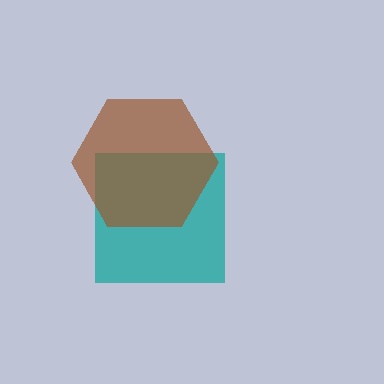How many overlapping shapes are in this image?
There are 2 overlapping shapes in the image.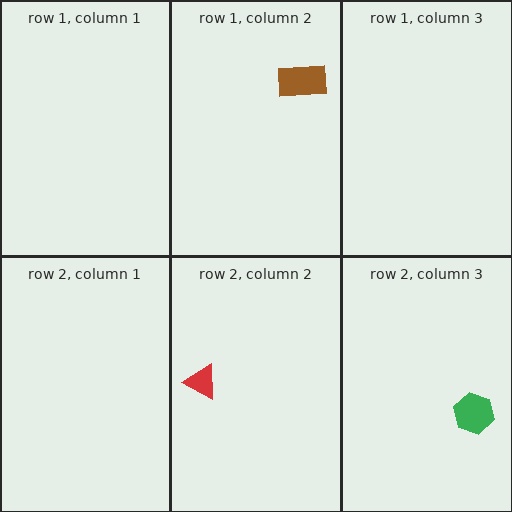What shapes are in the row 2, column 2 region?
The red triangle.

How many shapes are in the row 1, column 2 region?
1.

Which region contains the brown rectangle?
The row 1, column 2 region.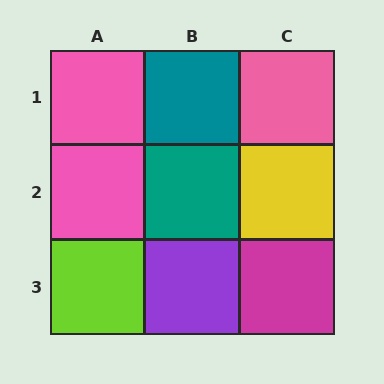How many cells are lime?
1 cell is lime.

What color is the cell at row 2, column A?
Pink.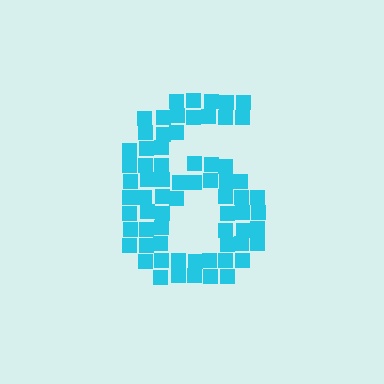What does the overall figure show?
The overall figure shows the digit 6.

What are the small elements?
The small elements are squares.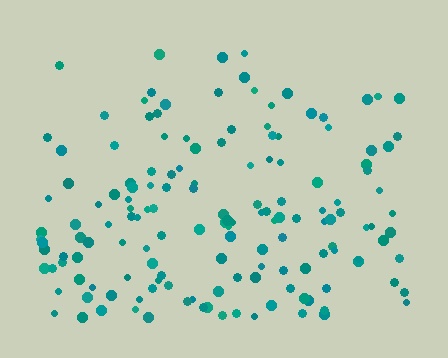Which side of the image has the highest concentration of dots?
The bottom.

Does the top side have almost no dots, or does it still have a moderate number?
Still a moderate number, just noticeably fewer than the bottom.